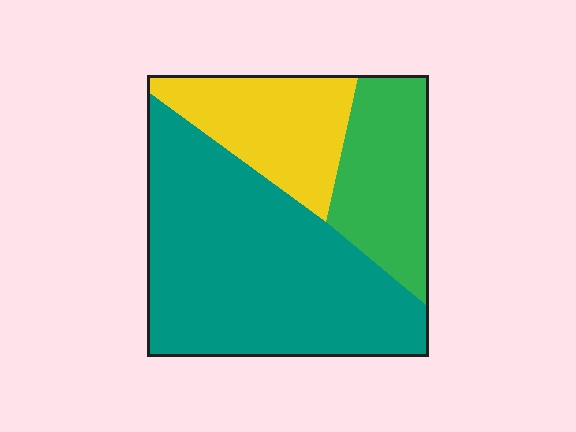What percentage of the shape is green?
Green covers around 20% of the shape.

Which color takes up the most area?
Teal, at roughly 55%.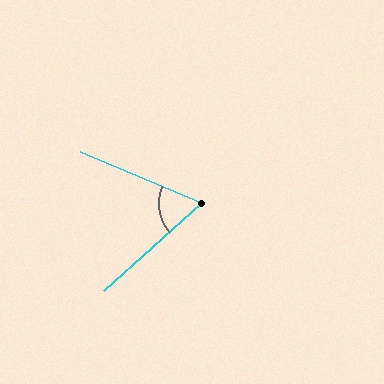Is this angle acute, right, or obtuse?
It is acute.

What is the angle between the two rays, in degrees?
Approximately 65 degrees.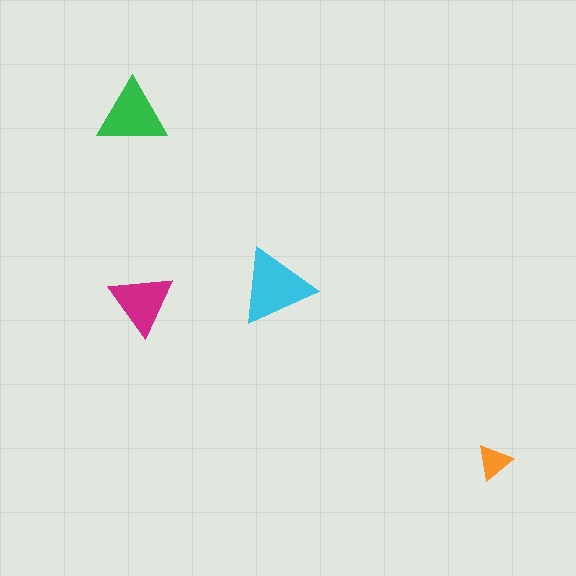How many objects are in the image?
There are 4 objects in the image.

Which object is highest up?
The green triangle is topmost.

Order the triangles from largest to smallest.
the cyan one, the green one, the magenta one, the orange one.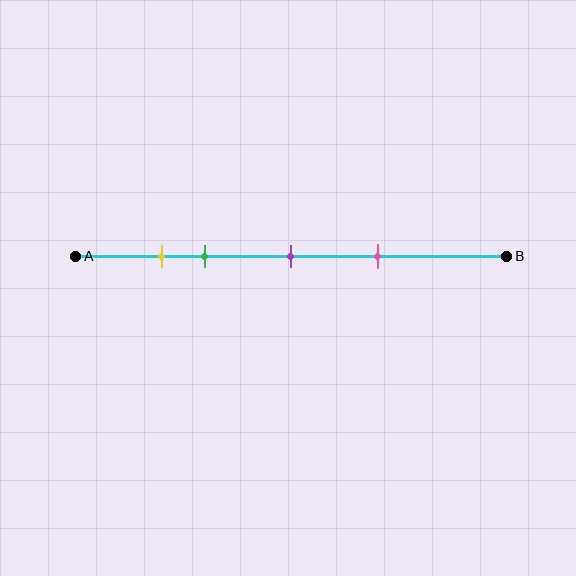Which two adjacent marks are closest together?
The yellow and green marks are the closest adjacent pair.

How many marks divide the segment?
There are 4 marks dividing the segment.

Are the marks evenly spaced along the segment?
No, the marks are not evenly spaced.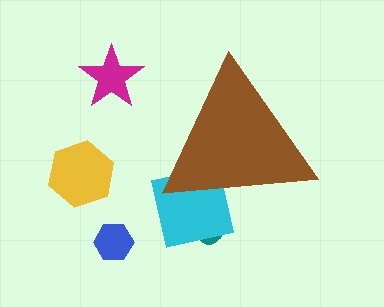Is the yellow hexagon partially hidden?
No, the yellow hexagon is fully visible.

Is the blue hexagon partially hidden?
No, the blue hexagon is fully visible.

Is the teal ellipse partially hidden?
Yes, the teal ellipse is partially hidden behind the brown triangle.